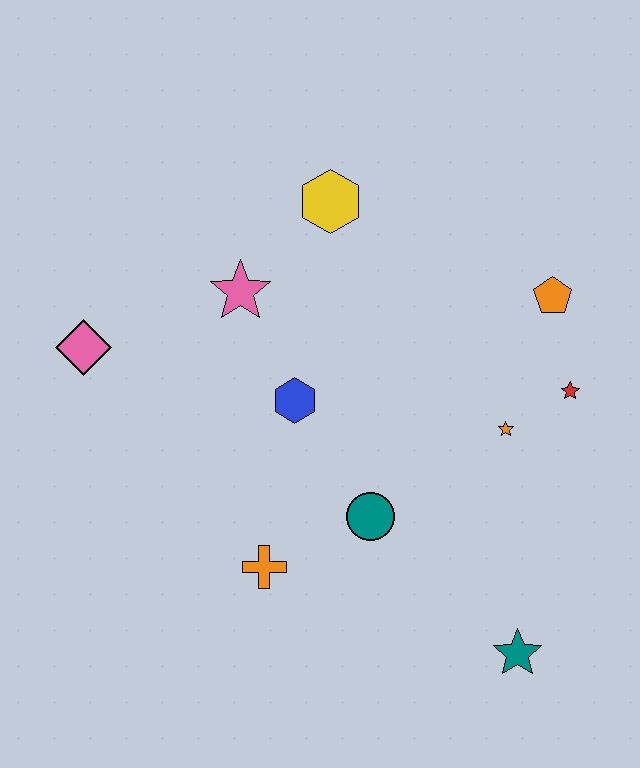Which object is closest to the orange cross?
The teal circle is closest to the orange cross.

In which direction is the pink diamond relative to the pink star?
The pink diamond is to the left of the pink star.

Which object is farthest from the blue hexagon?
The teal star is farthest from the blue hexagon.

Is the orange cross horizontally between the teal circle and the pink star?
Yes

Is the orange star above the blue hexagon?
No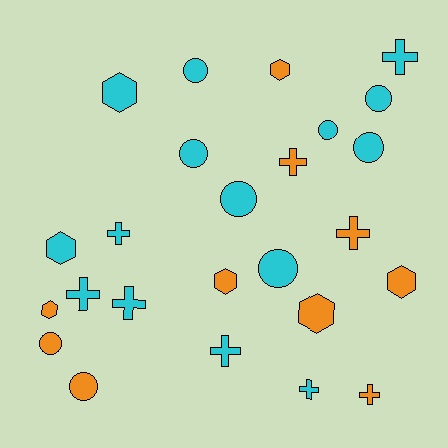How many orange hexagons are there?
There are 5 orange hexagons.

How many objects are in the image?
There are 25 objects.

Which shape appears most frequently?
Cross, with 9 objects.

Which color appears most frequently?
Cyan, with 15 objects.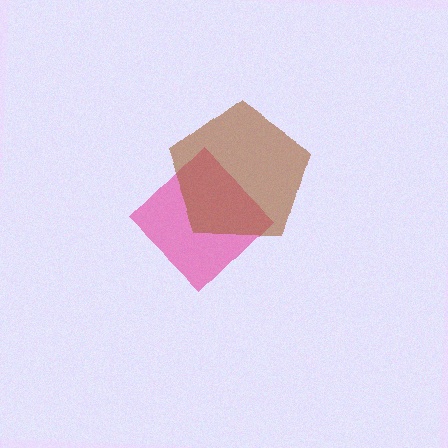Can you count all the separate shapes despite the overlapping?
Yes, there are 2 separate shapes.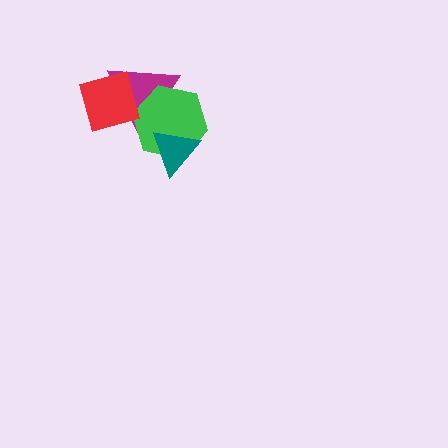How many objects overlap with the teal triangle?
1 object overlaps with the teal triangle.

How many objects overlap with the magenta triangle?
2 objects overlap with the magenta triangle.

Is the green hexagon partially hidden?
Yes, it is partially covered by another shape.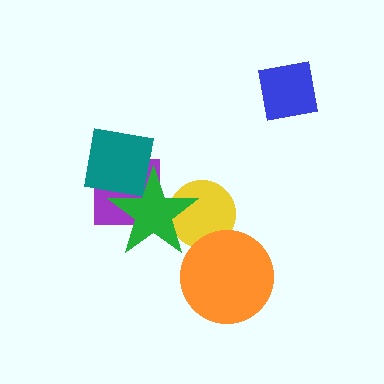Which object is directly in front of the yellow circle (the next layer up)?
The orange circle is directly in front of the yellow circle.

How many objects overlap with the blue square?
0 objects overlap with the blue square.